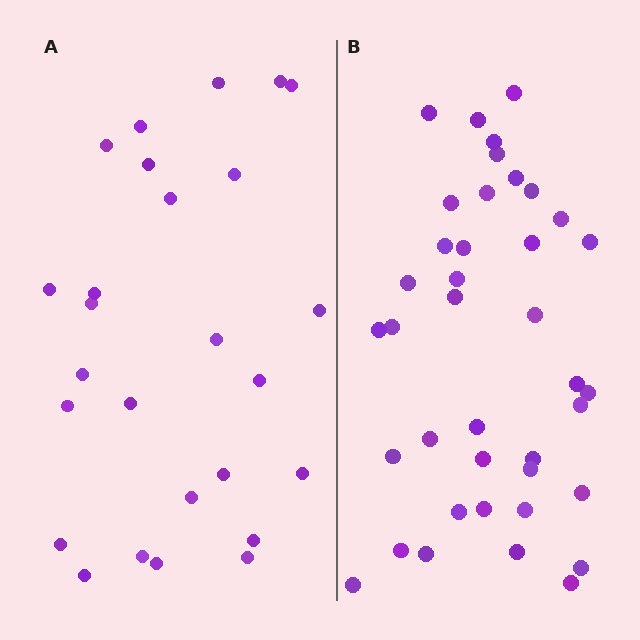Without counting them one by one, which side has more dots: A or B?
Region B (the right region) has more dots.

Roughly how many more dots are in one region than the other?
Region B has approximately 15 more dots than region A.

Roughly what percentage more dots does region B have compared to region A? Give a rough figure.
About 50% more.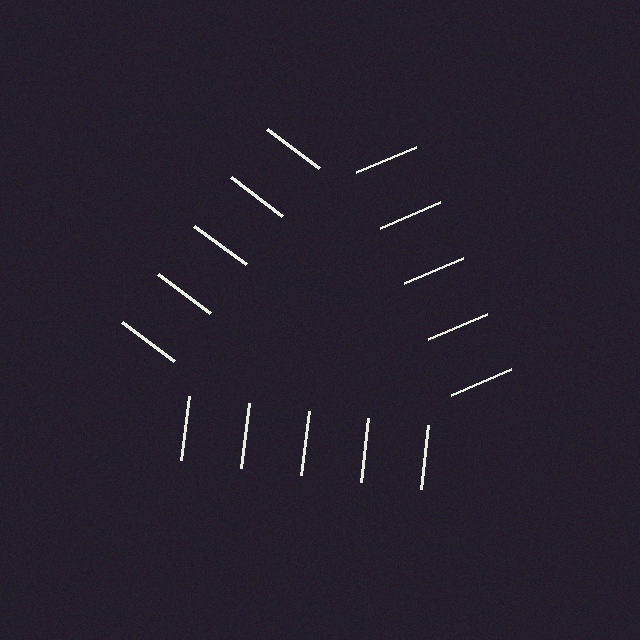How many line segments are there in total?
15 — 5 along each of the 3 edges.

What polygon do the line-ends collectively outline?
An illusory triangle — the line segments terminate on its edges but no continuous stroke is drawn.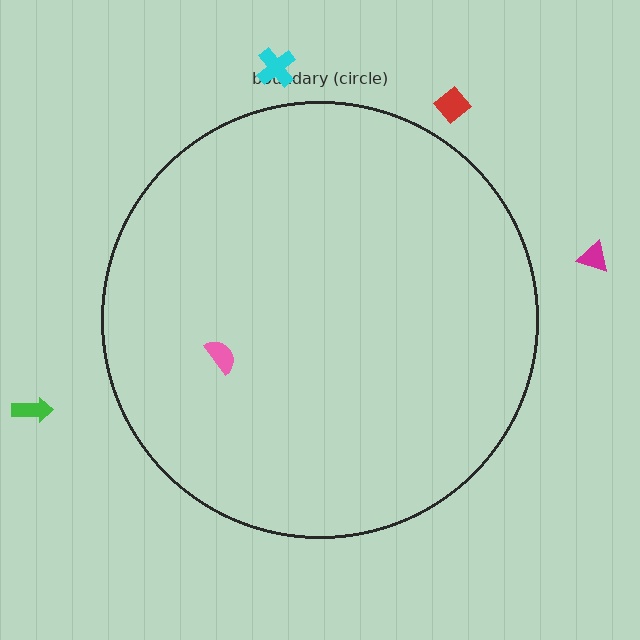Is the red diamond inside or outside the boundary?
Outside.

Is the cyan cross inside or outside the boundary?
Outside.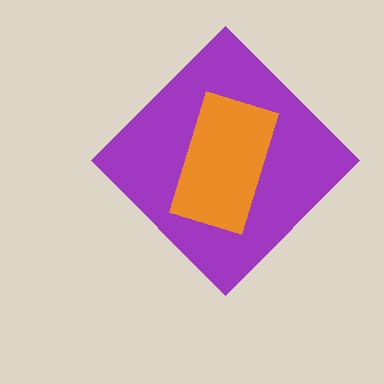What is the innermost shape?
The orange rectangle.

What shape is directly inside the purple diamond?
The orange rectangle.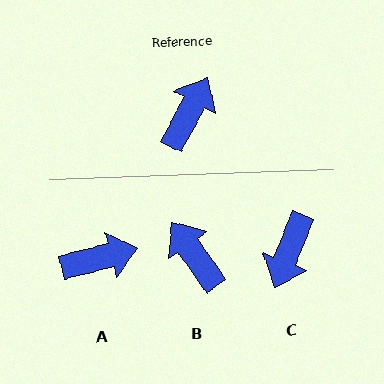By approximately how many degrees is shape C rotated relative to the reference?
Approximately 173 degrees clockwise.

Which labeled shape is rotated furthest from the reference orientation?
C, about 173 degrees away.